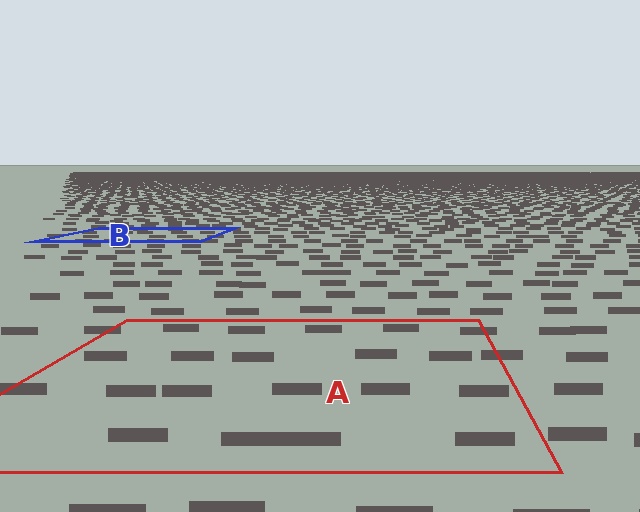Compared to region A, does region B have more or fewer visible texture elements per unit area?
Region B has more texture elements per unit area — they are packed more densely because it is farther away.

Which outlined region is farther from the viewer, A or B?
Region B is farther from the viewer — the texture elements inside it appear smaller and more densely packed.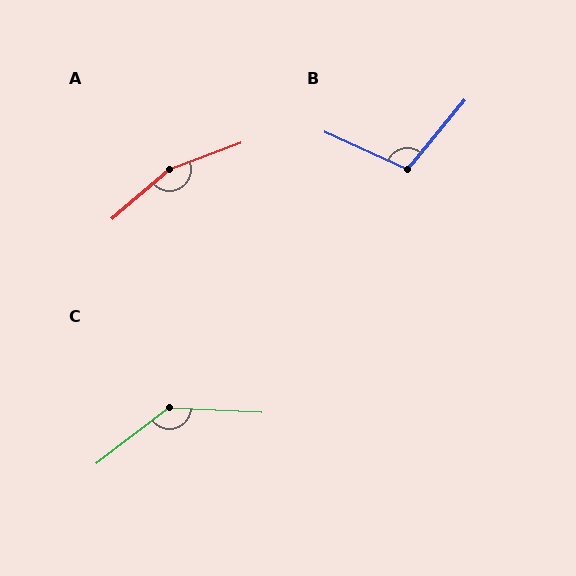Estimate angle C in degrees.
Approximately 140 degrees.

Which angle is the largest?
A, at approximately 159 degrees.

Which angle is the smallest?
B, at approximately 105 degrees.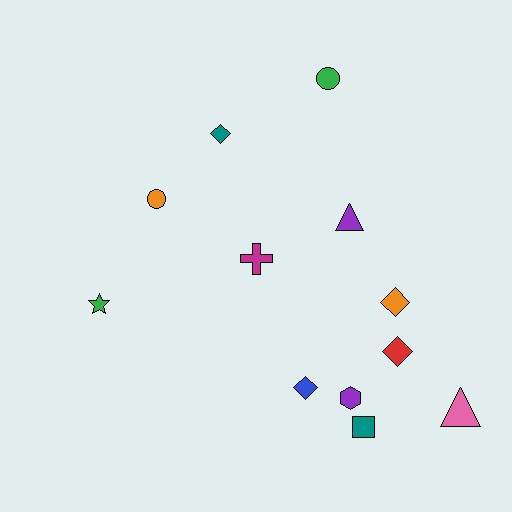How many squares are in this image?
There is 1 square.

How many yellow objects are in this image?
There are no yellow objects.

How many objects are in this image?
There are 12 objects.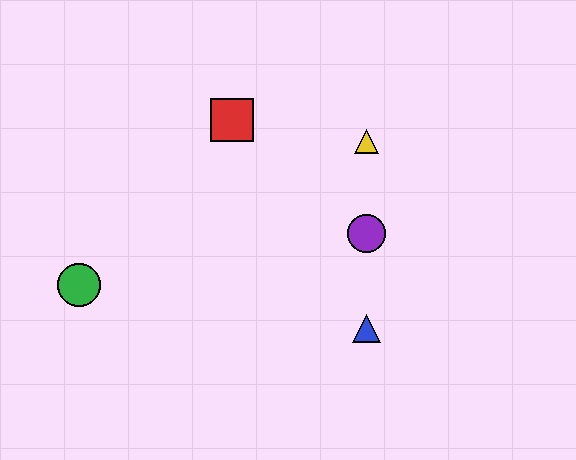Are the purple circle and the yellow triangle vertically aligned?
Yes, both are at x≈367.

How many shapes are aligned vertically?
3 shapes (the blue triangle, the yellow triangle, the purple circle) are aligned vertically.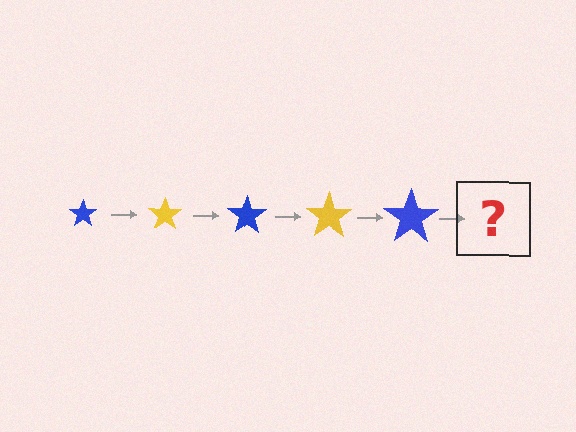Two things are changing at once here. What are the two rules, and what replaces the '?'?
The two rules are that the star grows larger each step and the color cycles through blue and yellow. The '?' should be a yellow star, larger than the previous one.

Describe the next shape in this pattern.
It should be a yellow star, larger than the previous one.